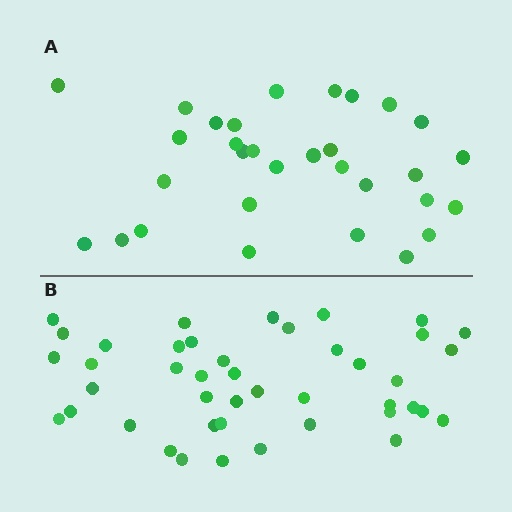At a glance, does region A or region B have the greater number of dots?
Region B (the bottom region) has more dots.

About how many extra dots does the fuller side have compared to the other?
Region B has roughly 12 or so more dots than region A.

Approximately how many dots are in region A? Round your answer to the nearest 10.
About 30 dots. (The exact count is 31, which rounds to 30.)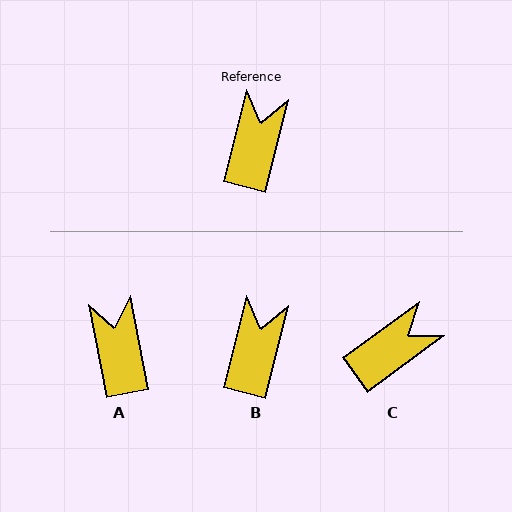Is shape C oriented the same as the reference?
No, it is off by about 40 degrees.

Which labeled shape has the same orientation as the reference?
B.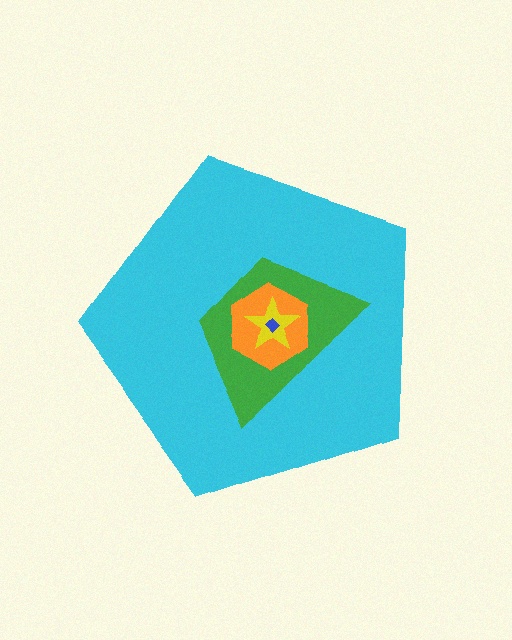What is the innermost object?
The blue diamond.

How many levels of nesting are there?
5.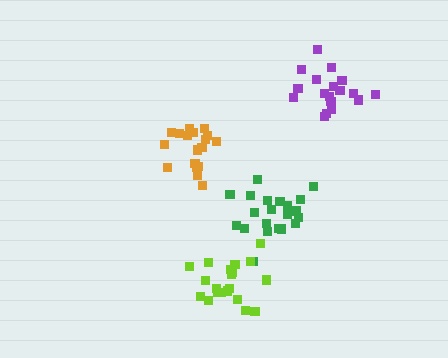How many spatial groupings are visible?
There are 4 spatial groupings.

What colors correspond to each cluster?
The clusters are colored: green, orange, purple, lime.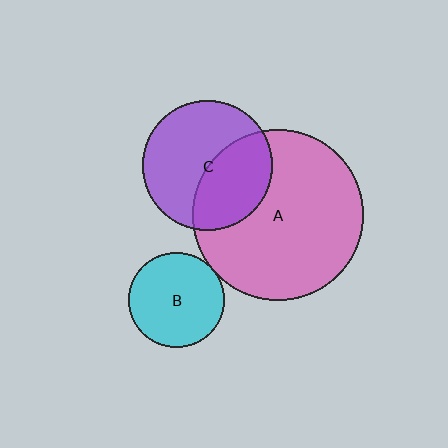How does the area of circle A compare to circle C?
Approximately 1.7 times.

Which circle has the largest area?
Circle A (pink).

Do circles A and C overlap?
Yes.